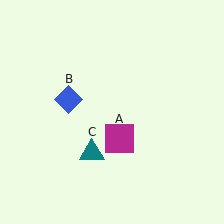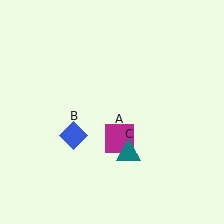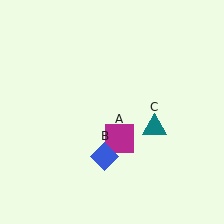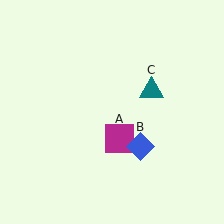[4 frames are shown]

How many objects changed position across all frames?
2 objects changed position: blue diamond (object B), teal triangle (object C).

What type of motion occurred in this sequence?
The blue diamond (object B), teal triangle (object C) rotated counterclockwise around the center of the scene.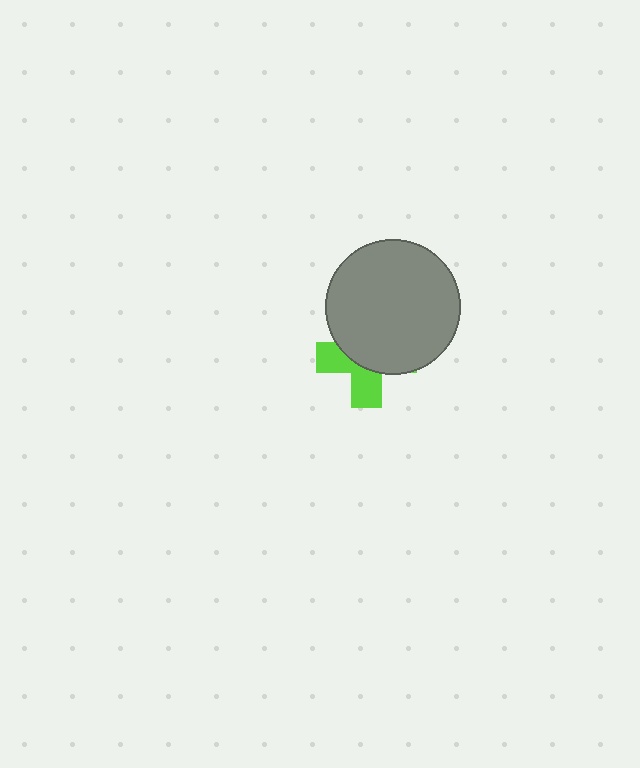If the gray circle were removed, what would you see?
You would see the complete lime cross.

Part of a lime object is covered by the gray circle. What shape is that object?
It is a cross.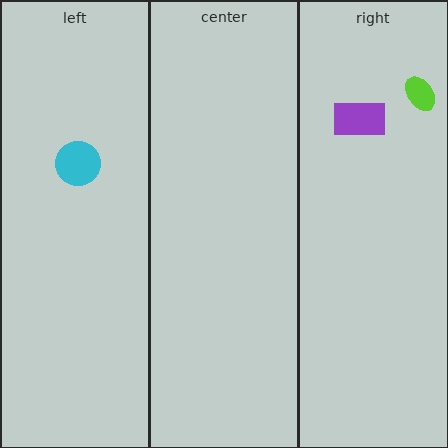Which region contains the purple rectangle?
The right region.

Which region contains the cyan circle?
The left region.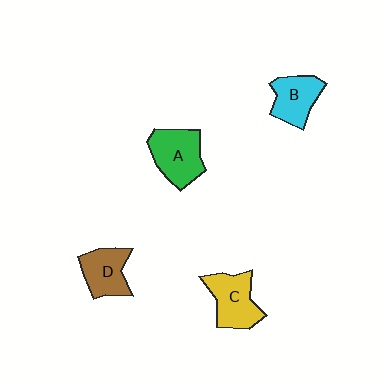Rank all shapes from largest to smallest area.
From largest to smallest: A (green), C (yellow), B (cyan), D (brown).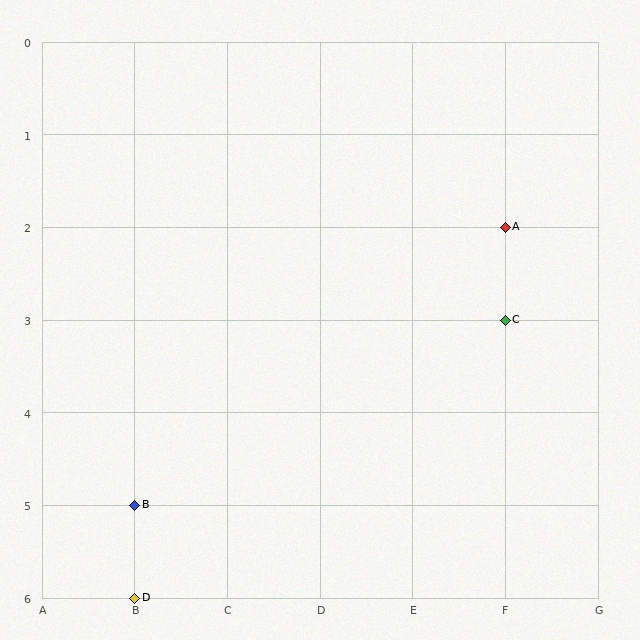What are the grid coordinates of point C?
Point C is at grid coordinates (F, 3).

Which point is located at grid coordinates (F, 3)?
Point C is at (F, 3).